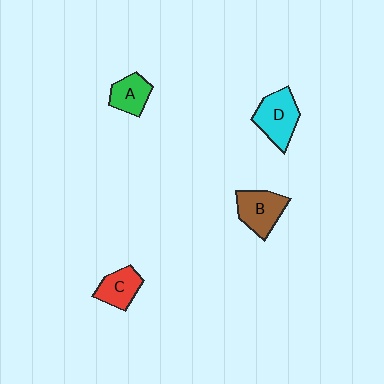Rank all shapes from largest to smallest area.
From largest to smallest: D (cyan), B (brown), C (red), A (green).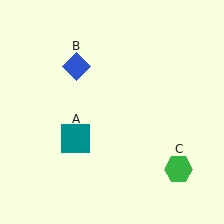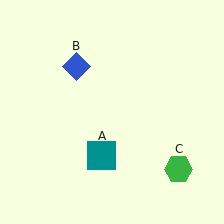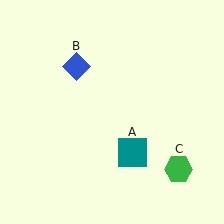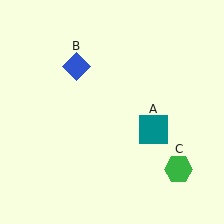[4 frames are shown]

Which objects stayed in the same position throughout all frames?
Blue diamond (object B) and green hexagon (object C) remained stationary.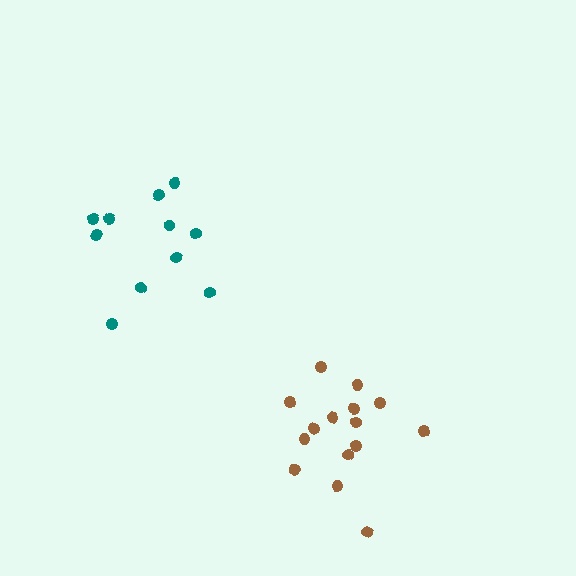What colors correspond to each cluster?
The clusters are colored: teal, brown.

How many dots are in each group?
Group 1: 11 dots, Group 2: 15 dots (26 total).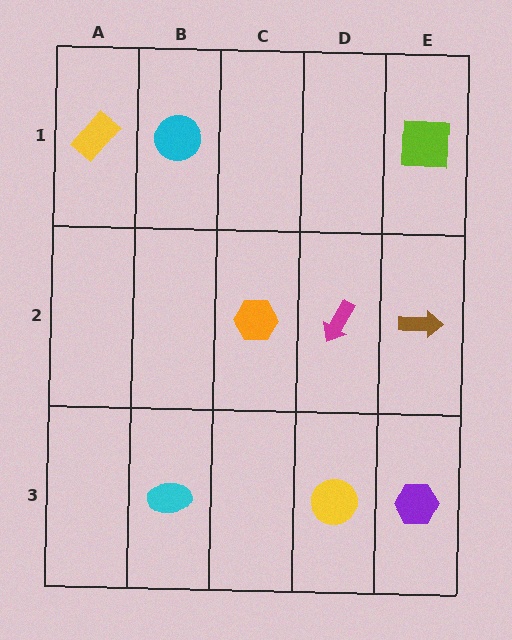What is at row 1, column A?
A yellow rectangle.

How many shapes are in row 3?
3 shapes.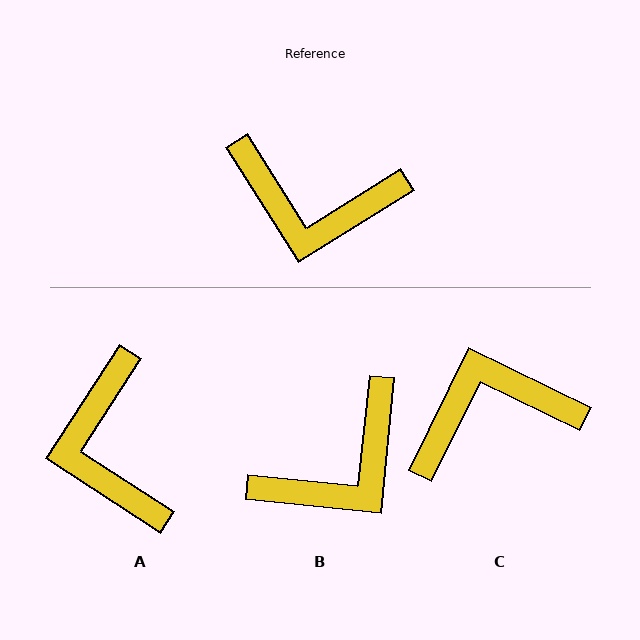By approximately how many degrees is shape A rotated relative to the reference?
Approximately 65 degrees clockwise.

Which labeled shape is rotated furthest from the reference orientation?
C, about 148 degrees away.